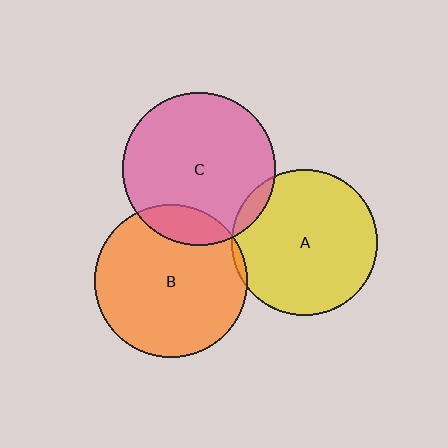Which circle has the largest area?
Circle B (orange).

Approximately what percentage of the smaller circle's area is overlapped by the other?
Approximately 5%.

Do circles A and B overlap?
Yes.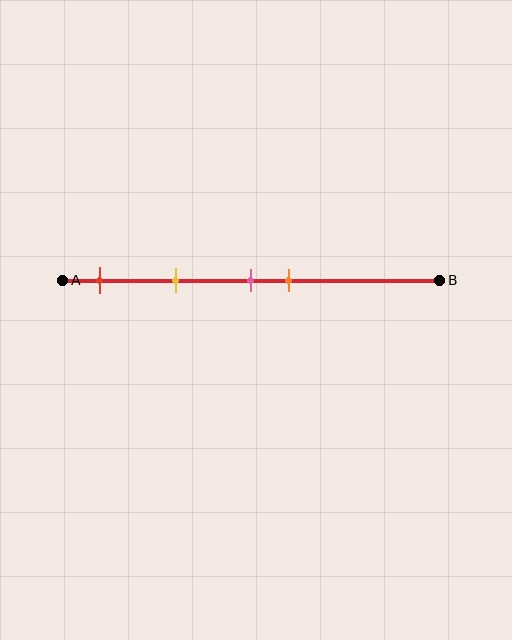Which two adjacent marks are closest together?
The pink and orange marks are the closest adjacent pair.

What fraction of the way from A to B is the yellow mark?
The yellow mark is approximately 30% (0.3) of the way from A to B.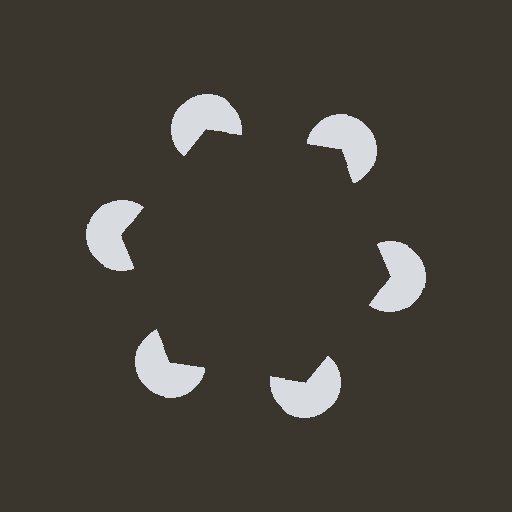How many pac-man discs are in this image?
There are 6 — one at each vertex of the illusory hexagon.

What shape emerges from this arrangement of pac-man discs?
An illusory hexagon — its edges are inferred from the aligned wedge cuts in the pac-man discs, not physically drawn.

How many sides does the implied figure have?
6 sides.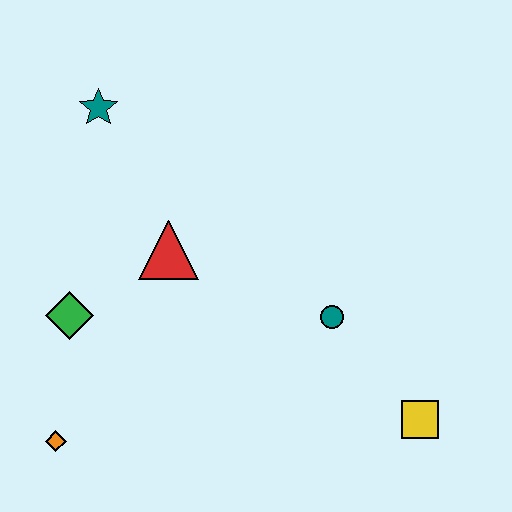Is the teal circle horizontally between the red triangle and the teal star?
No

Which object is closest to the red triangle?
The green diamond is closest to the red triangle.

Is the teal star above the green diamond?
Yes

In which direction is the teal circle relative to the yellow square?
The teal circle is above the yellow square.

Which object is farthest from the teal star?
The yellow square is farthest from the teal star.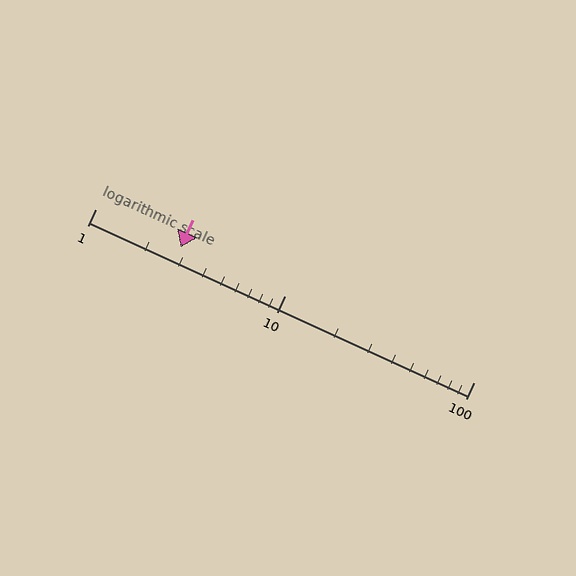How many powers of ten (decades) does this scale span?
The scale spans 2 decades, from 1 to 100.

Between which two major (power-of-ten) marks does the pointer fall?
The pointer is between 1 and 10.